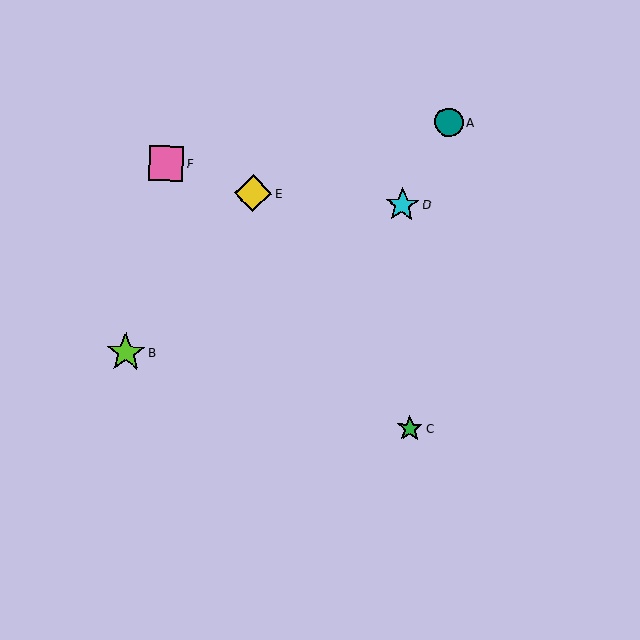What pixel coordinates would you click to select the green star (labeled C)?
Click at (409, 429) to select the green star C.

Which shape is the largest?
The lime star (labeled B) is the largest.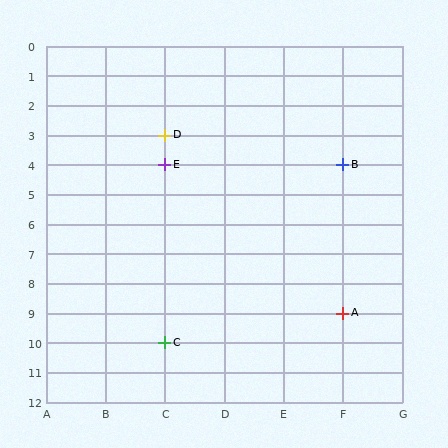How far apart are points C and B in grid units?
Points C and B are 3 columns and 6 rows apart (about 6.7 grid units diagonally).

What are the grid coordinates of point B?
Point B is at grid coordinates (F, 4).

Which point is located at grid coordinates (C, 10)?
Point C is at (C, 10).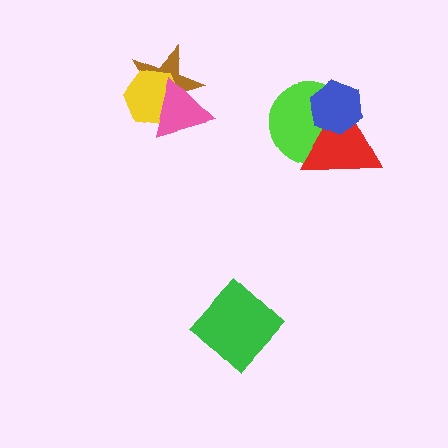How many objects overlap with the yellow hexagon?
2 objects overlap with the yellow hexagon.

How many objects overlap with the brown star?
2 objects overlap with the brown star.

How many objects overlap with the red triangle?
2 objects overlap with the red triangle.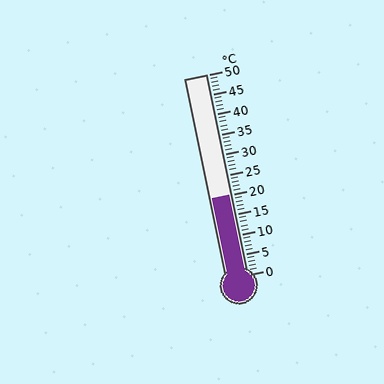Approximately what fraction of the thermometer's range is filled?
The thermometer is filled to approximately 40% of its range.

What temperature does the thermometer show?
The thermometer shows approximately 20°C.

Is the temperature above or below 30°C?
The temperature is below 30°C.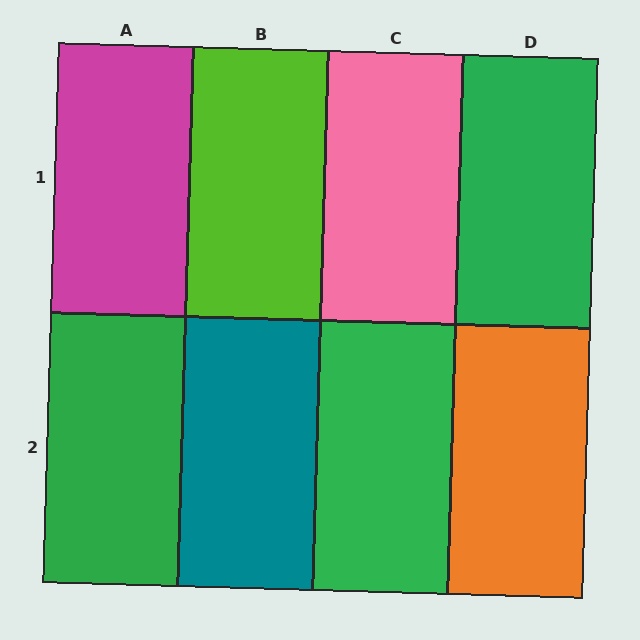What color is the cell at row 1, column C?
Pink.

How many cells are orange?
1 cell is orange.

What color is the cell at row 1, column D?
Green.